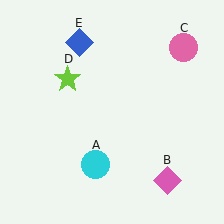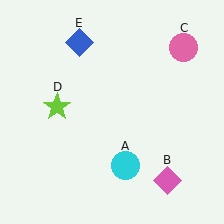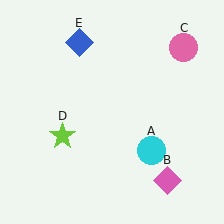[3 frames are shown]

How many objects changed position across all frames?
2 objects changed position: cyan circle (object A), lime star (object D).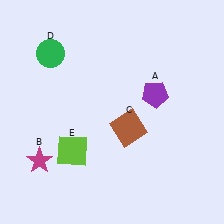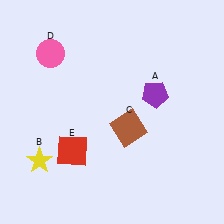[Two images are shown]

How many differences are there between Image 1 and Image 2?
There are 3 differences between the two images.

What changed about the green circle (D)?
In Image 1, D is green. In Image 2, it changed to pink.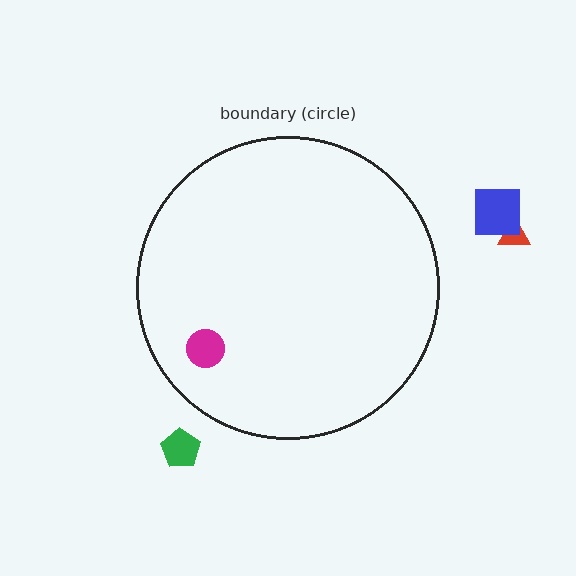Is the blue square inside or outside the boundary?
Outside.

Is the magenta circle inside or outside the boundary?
Inside.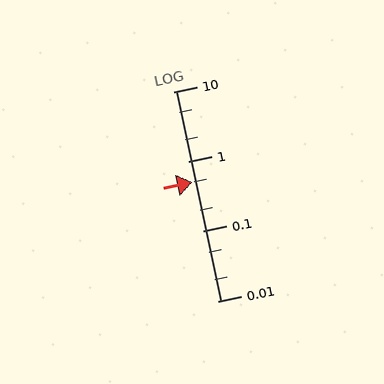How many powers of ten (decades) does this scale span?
The scale spans 3 decades, from 0.01 to 10.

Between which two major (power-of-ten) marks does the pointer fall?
The pointer is between 0.1 and 1.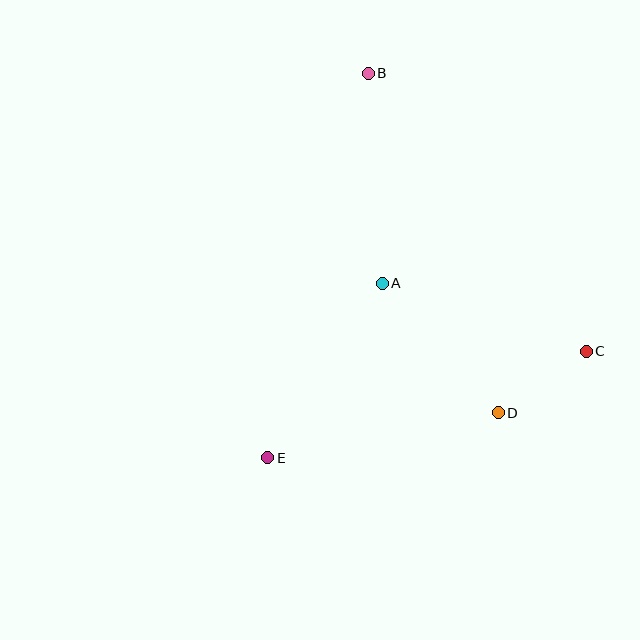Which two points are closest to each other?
Points C and D are closest to each other.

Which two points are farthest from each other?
Points B and E are farthest from each other.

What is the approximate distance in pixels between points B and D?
The distance between B and D is approximately 363 pixels.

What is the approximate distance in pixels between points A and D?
The distance between A and D is approximately 174 pixels.